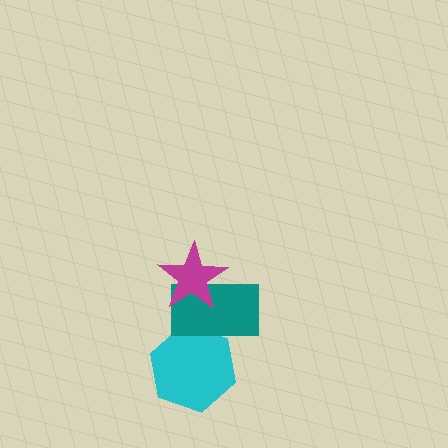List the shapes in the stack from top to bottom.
From top to bottom: the magenta star, the teal rectangle, the cyan hexagon.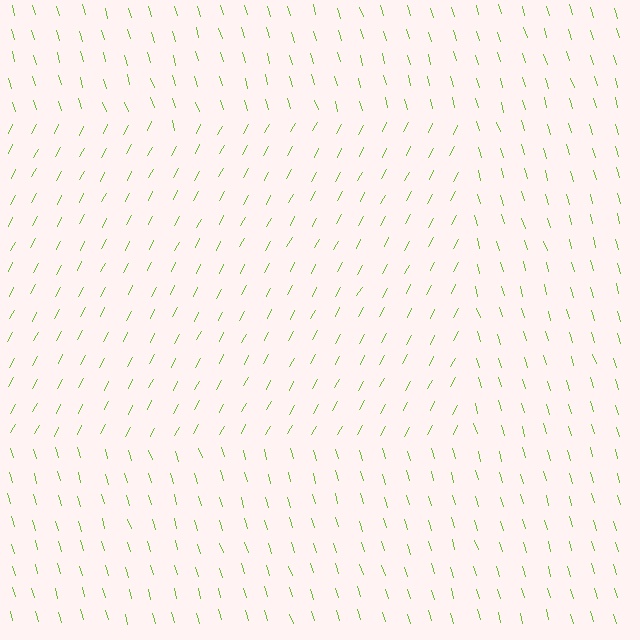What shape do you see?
I see a rectangle.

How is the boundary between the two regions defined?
The boundary is defined purely by a change in line orientation (approximately 45 degrees difference). All lines are the same color and thickness.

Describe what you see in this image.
The image is filled with small lime line segments. A rectangle region in the image has lines oriented differently from the surrounding lines, creating a visible texture boundary.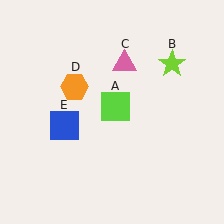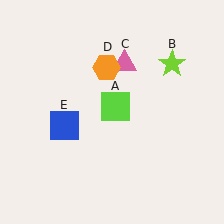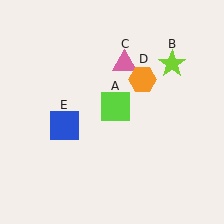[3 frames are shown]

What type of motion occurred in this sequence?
The orange hexagon (object D) rotated clockwise around the center of the scene.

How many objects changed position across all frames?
1 object changed position: orange hexagon (object D).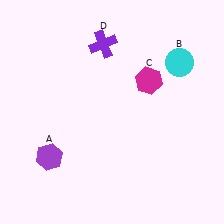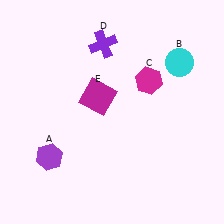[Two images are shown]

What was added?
A magenta square (E) was added in Image 2.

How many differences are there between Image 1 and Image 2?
There is 1 difference between the two images.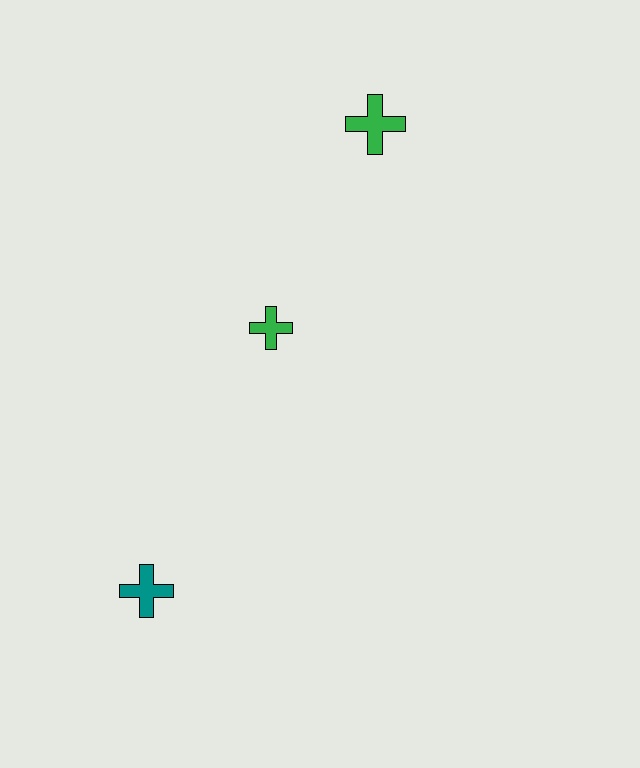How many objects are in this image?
There are 3 objects.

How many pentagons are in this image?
There are no pentagons.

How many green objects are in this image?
There are 2 green objects.